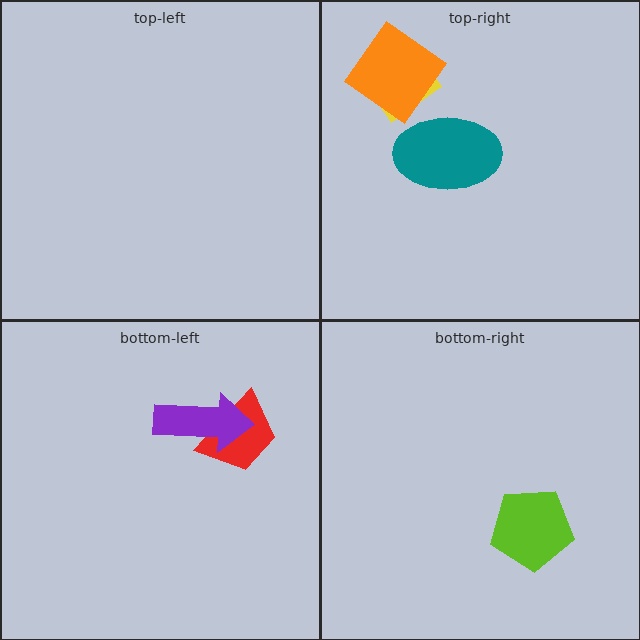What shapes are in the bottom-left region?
The red trapezoid, the purple arrow.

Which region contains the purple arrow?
The bottom-left region.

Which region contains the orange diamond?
The top-right region.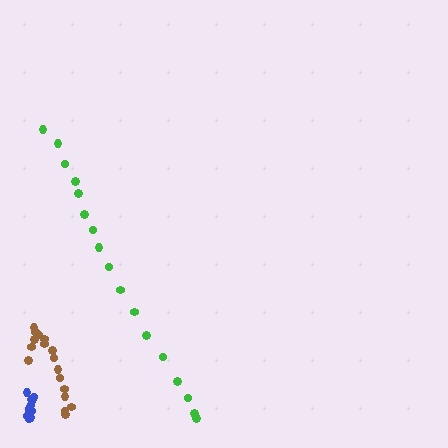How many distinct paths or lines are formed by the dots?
There are 3 distinct paths.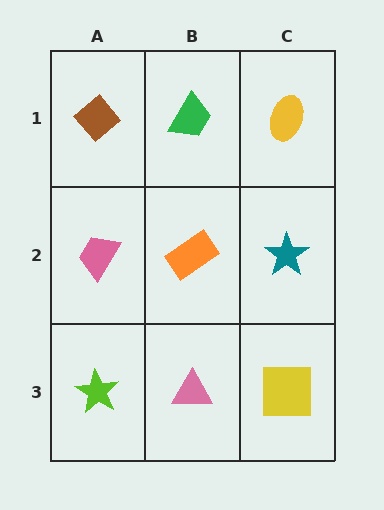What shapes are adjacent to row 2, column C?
A yellow ellipse (row 1, column C), a yellow square (row 3, column C), an orange rectangle (row 2, column B).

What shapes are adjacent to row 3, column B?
An orange rectangle (row 2, column B), a lime star (row 3, column A), a yellow square (row 3, column C).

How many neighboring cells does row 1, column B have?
3.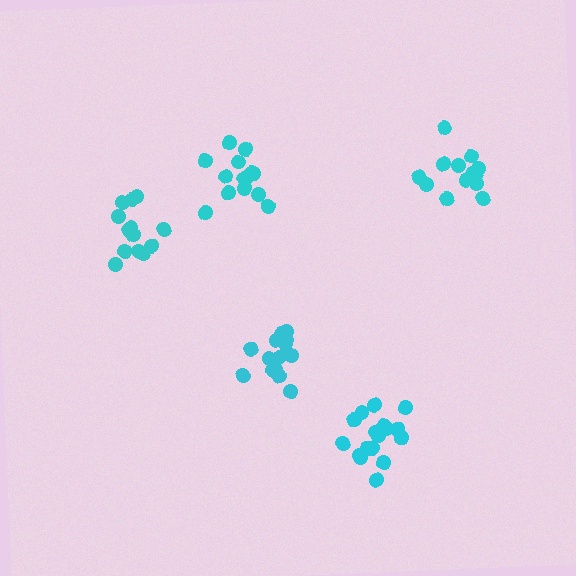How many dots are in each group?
Group 1: 15 dots, Group 2: 15 dots, Group 3: 14 dots, Group 4: 18 dots, Group 5: 13 dots (75 total).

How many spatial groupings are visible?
There are 5 spatial groupings.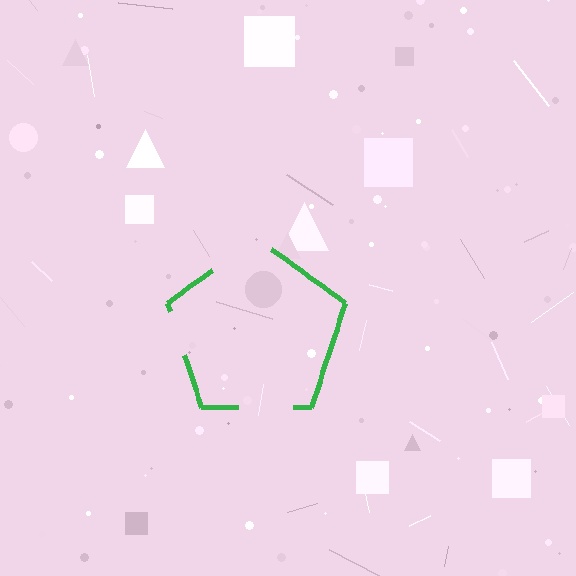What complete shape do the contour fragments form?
The contour fragments form a pentagon.